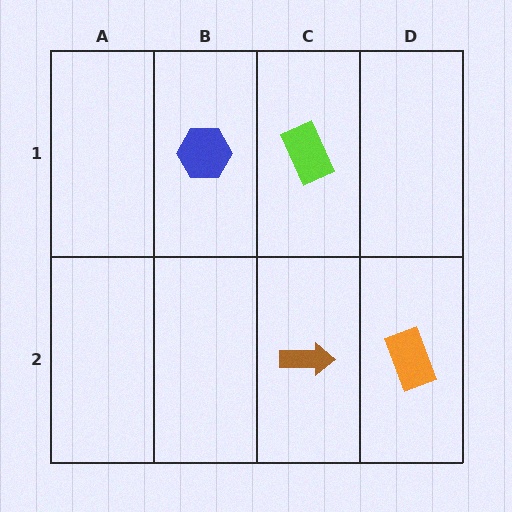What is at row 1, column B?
A blue hexagon.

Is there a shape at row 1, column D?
No, that cell is empty.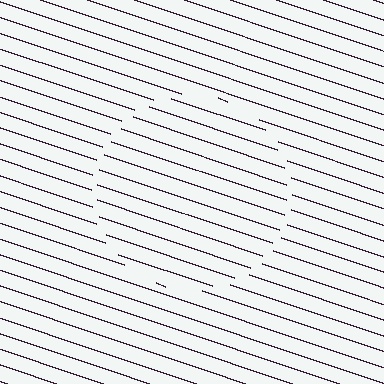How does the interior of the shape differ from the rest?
The interior of the shape contains the same grating, shifted by half a period — the contour is defined by the phase discontinuity where line-ends from the inner and outer gratings abut.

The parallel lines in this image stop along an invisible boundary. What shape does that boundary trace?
An illusory circle. The interior of the shape contains the same grating, shifted by half a period — the contour is defined by the phase discontinuity where line-ends from the inner and outer gratings abut.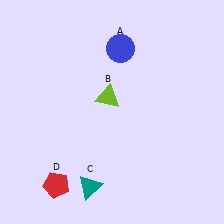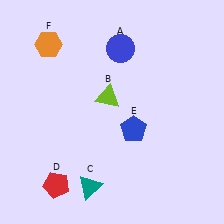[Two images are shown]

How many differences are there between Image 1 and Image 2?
There are 2 differences between the two images.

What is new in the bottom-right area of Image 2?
A blue pentagon (E) was added in the bottom-right area of Image 2.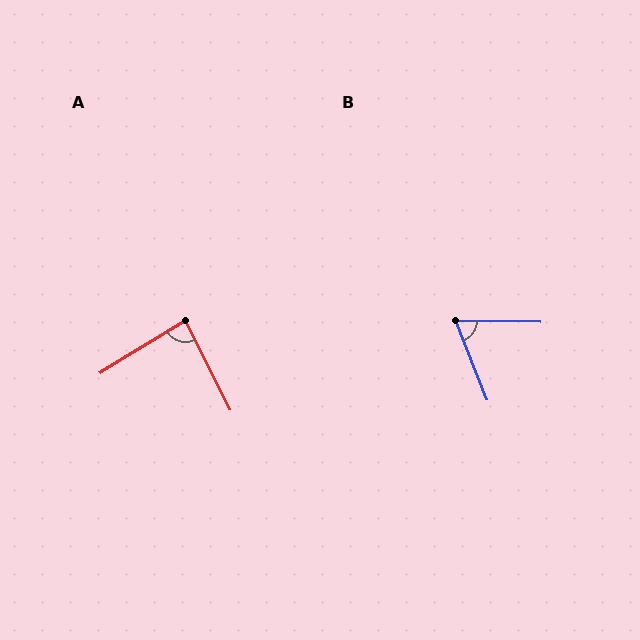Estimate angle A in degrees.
Approximately 85 degrees.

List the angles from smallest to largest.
B (67°), A (85°).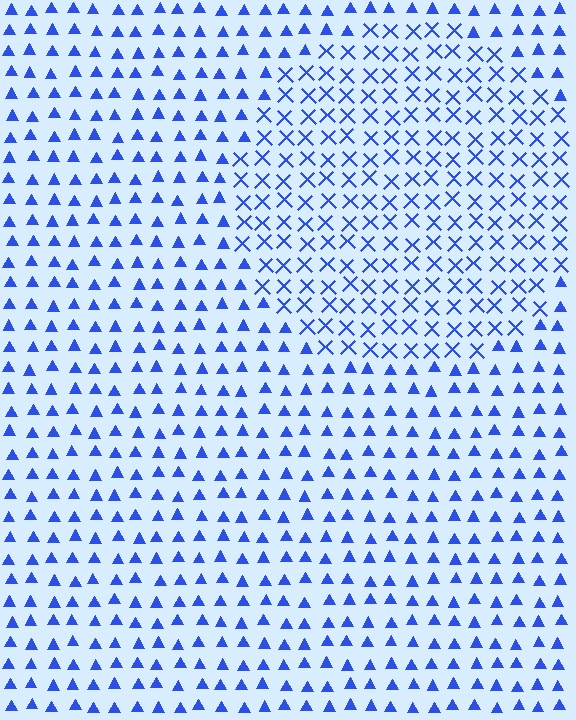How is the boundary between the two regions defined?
The boundary is defined by a change in element shape: X marks inside vs. triangles outside. All elements share the same color and spacing.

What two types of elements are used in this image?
The image uses X marks inside the circle region and triangles outside it.